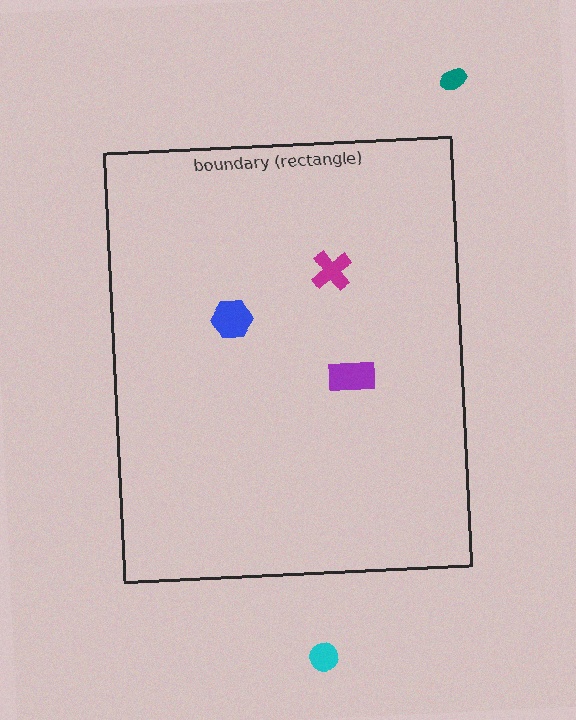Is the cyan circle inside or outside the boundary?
Outside.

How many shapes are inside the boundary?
3 inside, 2 outside.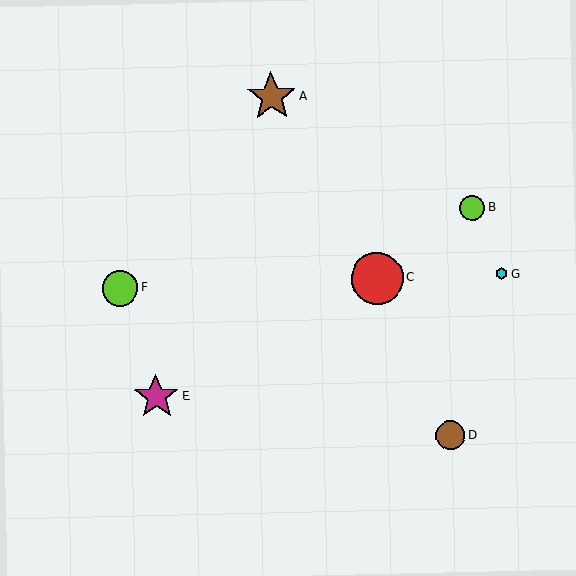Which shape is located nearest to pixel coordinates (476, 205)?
The lime circle (labeled B) at (472, 208) is nearest to that location.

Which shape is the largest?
The red circle (labeled C) is the largest.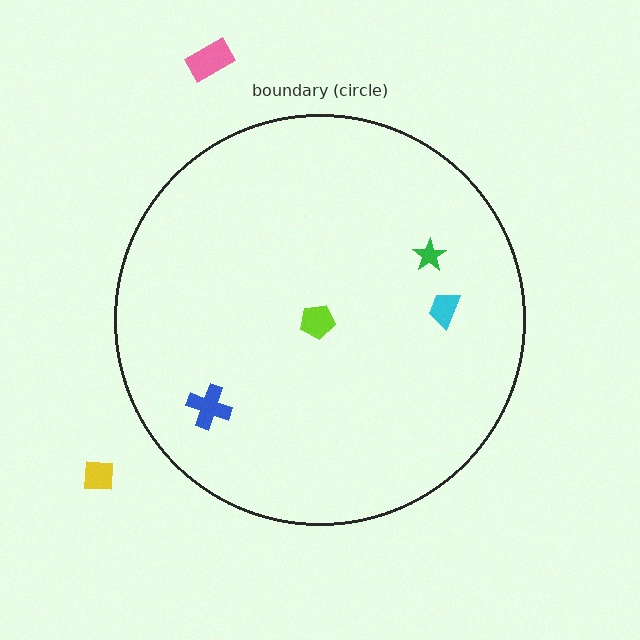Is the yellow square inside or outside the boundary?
Outside.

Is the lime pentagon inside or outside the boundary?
Inside.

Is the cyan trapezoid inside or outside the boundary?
Inside.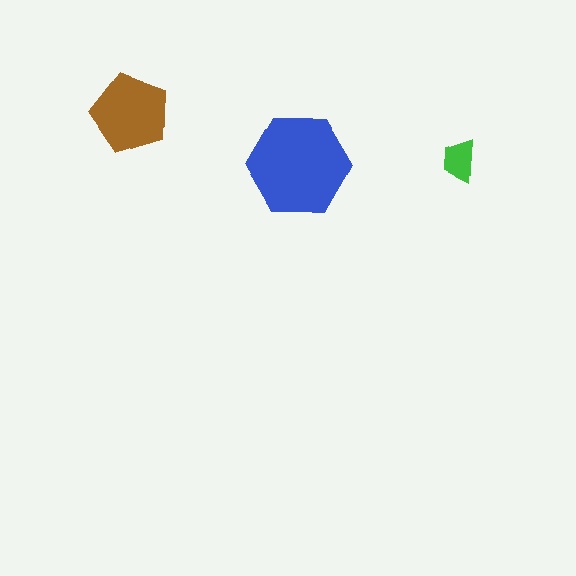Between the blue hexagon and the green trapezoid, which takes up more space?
The blue hexagon.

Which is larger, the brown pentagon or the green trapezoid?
The brown pentagon.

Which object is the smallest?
The green trapezoid.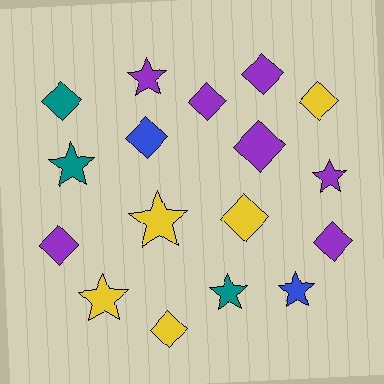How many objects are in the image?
There are 17 objects.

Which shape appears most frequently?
Diamond, with 10 objects.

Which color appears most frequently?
Purple, with 7 objects.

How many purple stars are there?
There are 2 purple stars.